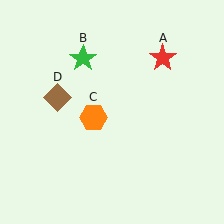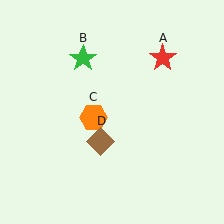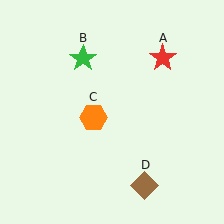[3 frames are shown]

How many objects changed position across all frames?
1 object changed position: brown diamond (object D).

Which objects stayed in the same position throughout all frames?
Red star (object A) and green star (object B) and orange hexagon (object C) remained stationary.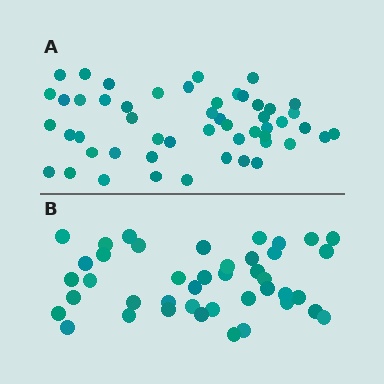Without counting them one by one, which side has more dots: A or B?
Region A (the top region) has more dots.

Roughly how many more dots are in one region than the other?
Region A has roughly 8 or so more dots than region B.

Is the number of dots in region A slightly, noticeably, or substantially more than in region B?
Region A has only slightly more — the two regions are fairly close. The ratio is roughly 1.2 to 1.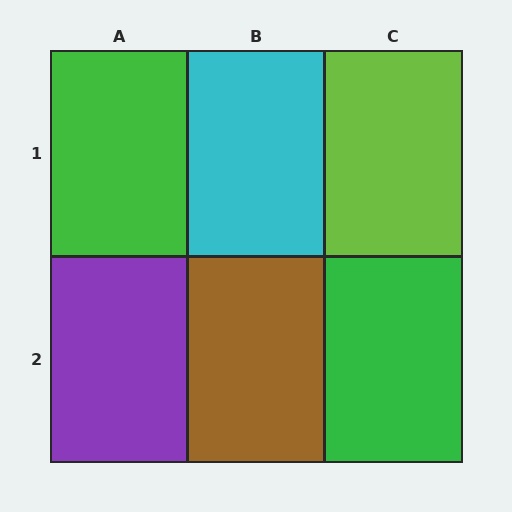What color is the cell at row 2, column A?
Purple.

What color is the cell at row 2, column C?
Green.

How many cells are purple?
1 cell is purple.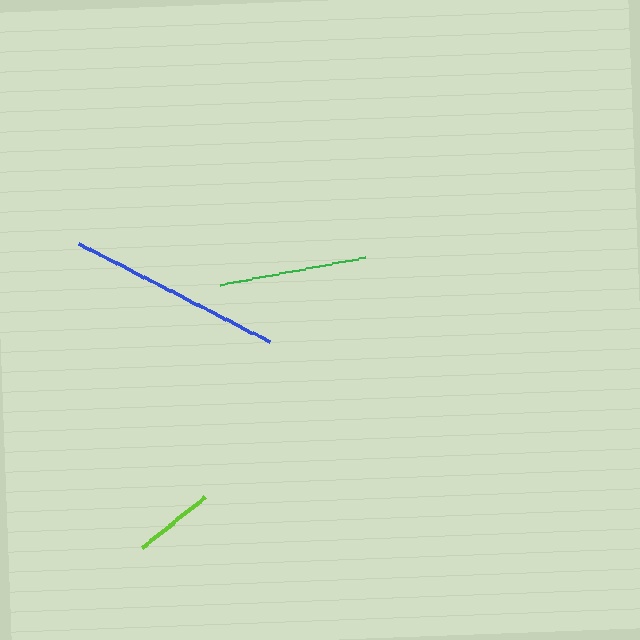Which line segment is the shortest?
The lime line is the shortest at approximately 80 pixels.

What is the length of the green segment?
The green segment is approximately 147 pixels long.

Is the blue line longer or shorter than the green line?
The blue line is longer than the green line.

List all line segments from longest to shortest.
From longest to shortest: blue, green, lime.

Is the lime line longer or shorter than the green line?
The green line is longer than the lime line.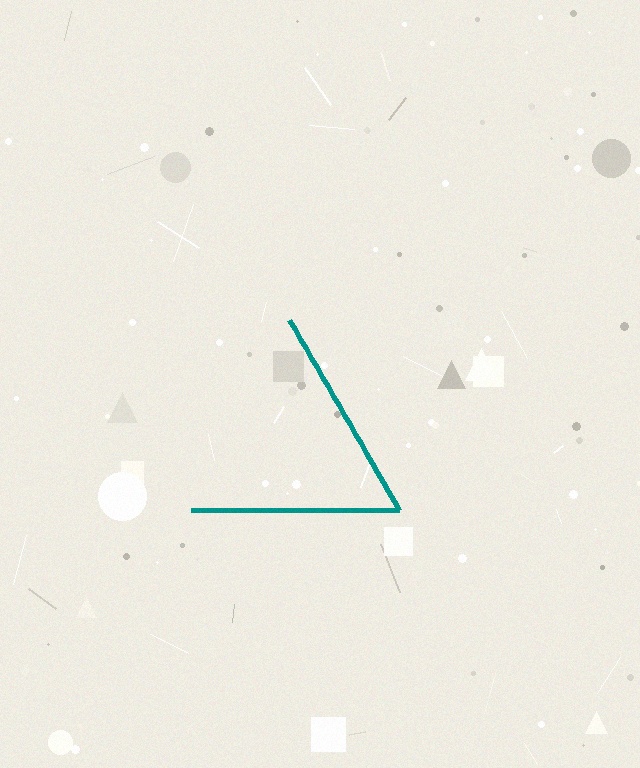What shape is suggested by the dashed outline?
The dashed outline suggests a triangle.